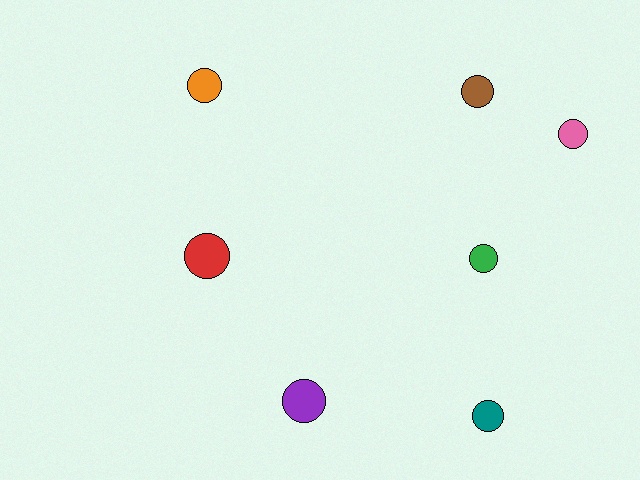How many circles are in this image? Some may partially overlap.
There are 7 circles.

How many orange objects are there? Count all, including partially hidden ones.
There is 1 orange object.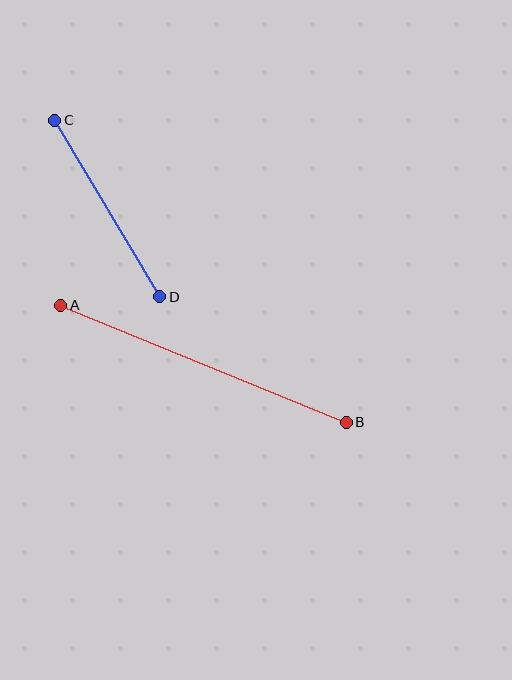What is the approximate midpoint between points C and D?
The midpoint is at approximately (107, 208) pixels.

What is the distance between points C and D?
The distance is approximately 205 pixels.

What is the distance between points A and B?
The distance is approximately 309 pixels.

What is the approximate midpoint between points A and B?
The midpoint is at approximately (204, 364) pixels.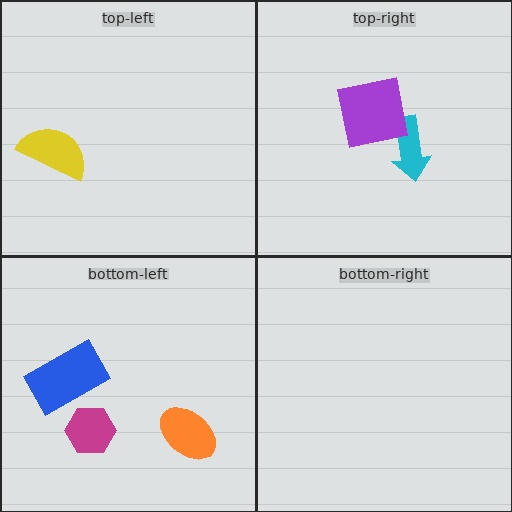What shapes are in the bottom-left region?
The blue rectangle, the magenta hexagon, the orange ellipse.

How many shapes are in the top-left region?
1.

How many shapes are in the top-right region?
2.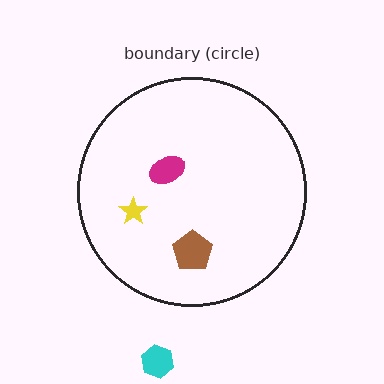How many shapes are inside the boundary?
3 inside, 1 outside.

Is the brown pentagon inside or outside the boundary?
Inside.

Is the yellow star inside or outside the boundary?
Inside.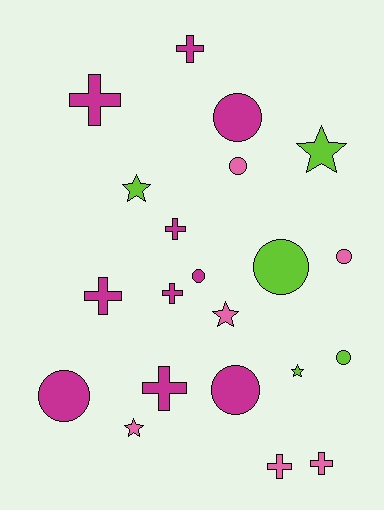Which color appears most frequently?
Magenta, with 10 objects.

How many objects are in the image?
There are 21 objects.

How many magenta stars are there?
There are no magenta stars.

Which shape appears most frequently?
Circle, with 8 objects.